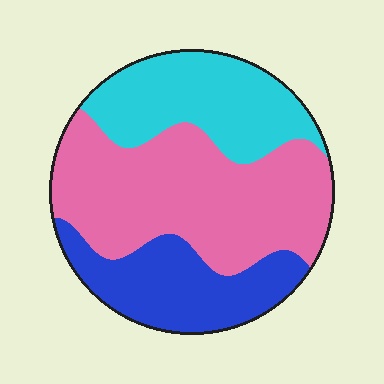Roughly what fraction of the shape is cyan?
Cyan takes up about one quarter (1/4) of the shape.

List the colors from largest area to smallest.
From largest to smallest: pink, cyan, blue.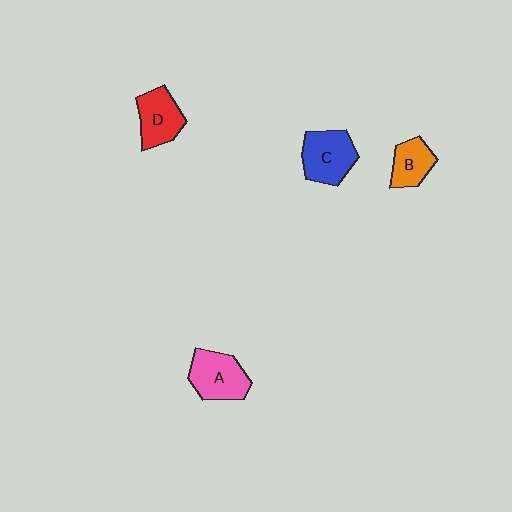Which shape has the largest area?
Shape A (pink).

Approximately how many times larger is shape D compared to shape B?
Approximately 1.3 times.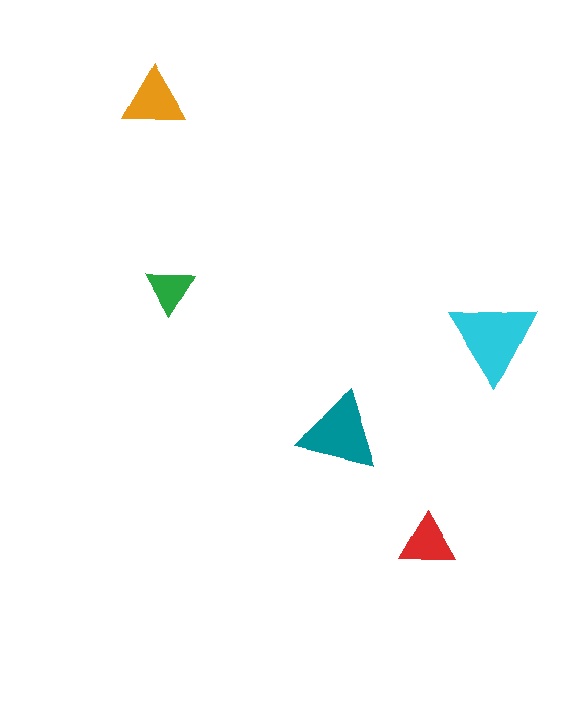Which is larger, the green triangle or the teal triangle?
The teal one.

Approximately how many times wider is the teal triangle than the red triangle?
About 1.5 times wider.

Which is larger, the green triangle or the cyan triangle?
The cyan one.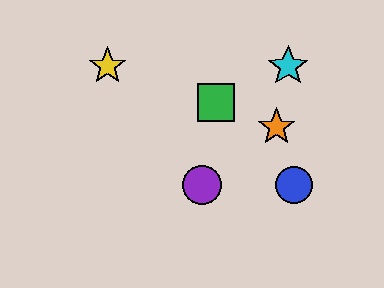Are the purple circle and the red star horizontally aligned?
Yes, both are at y≈185.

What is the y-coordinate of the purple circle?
The purple circle is at y≈185.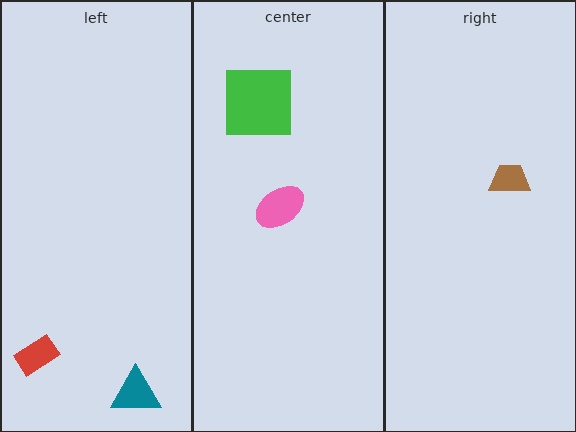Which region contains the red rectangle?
The left region.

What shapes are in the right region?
The brown trapezoid.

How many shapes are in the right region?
1.